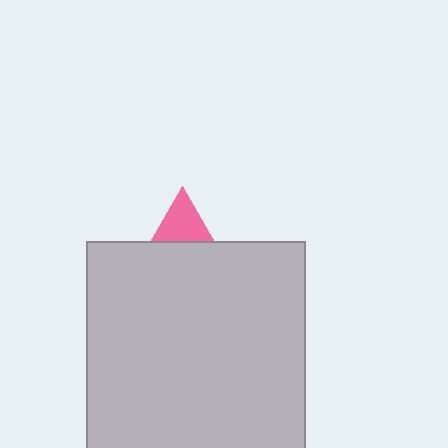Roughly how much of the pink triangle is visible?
A small part of it is visible (roughly 35%).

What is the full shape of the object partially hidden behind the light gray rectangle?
The partially hidden object is a pink triangle.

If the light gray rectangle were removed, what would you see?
You would see the complete pink triangle.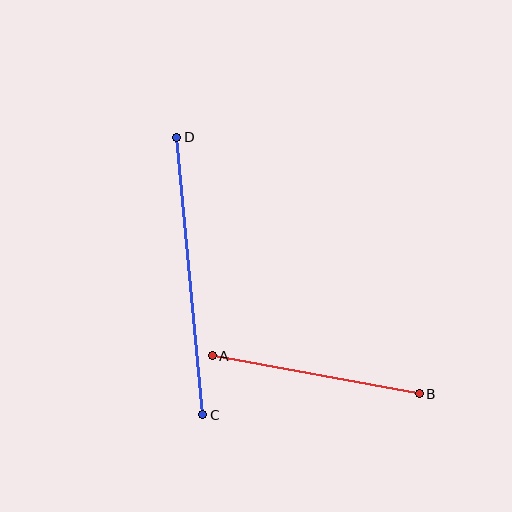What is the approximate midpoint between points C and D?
The midpoint is at approximately (190, 276) pixels.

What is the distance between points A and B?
The distance is approximately 210 pixels.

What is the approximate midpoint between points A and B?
The midpoint is at approximately (316, 375) pixels.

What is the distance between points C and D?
The distance is approximately 279 pixels.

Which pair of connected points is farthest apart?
Points C and D are farthest apart.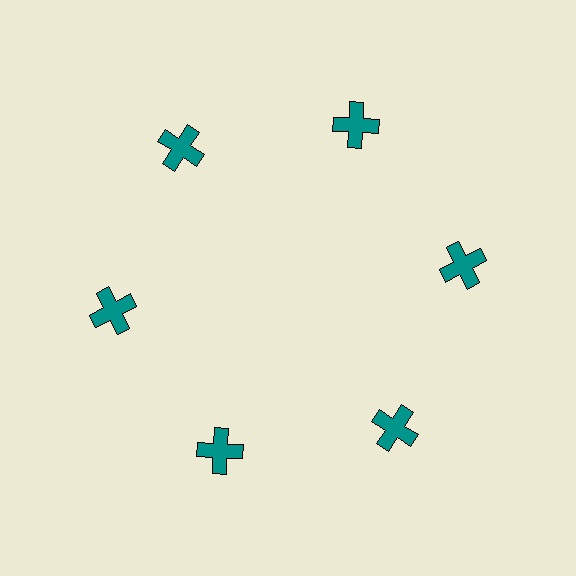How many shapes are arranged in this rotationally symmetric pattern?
There are 6 shapes, arranged in 6 groups of 1.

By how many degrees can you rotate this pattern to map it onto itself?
The pattern maps onto itself every 60 degrees of rotation.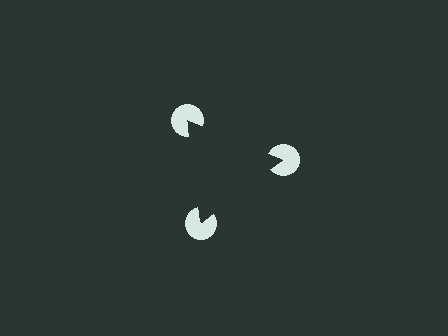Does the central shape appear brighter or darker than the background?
It typically appears slightly darker than the background, even though no actual brightness change is drawn.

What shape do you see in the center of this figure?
An illusory triangle — its edges are inferred from the aligned wedge cuts in the pac-man discs, not physically drawn.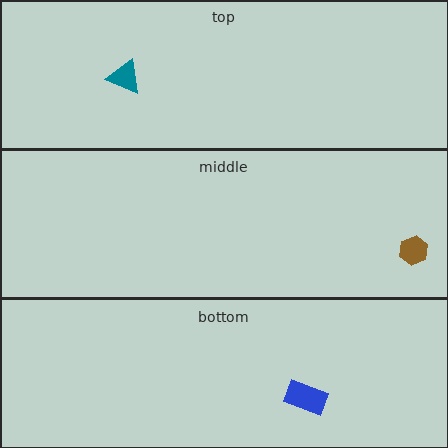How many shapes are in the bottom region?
1.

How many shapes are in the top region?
1.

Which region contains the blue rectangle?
The bottom region.